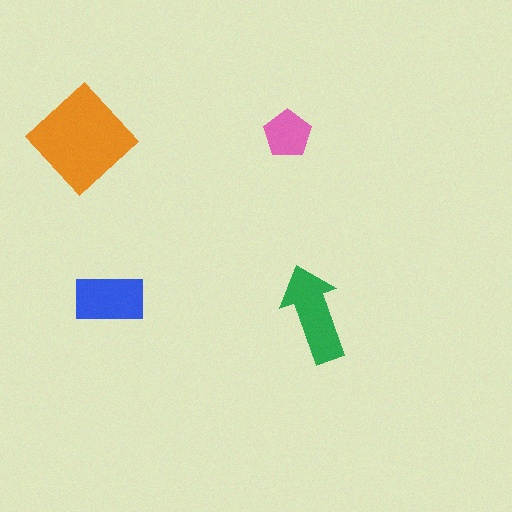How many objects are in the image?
There are 4 objects in the image.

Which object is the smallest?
The pink pentagon.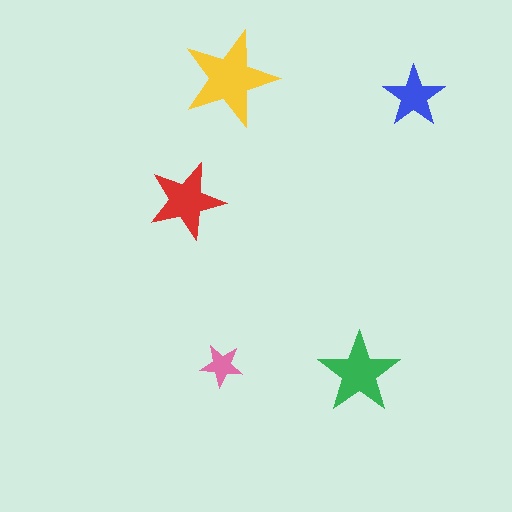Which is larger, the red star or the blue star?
The red one.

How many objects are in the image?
There are 5 objects in the image.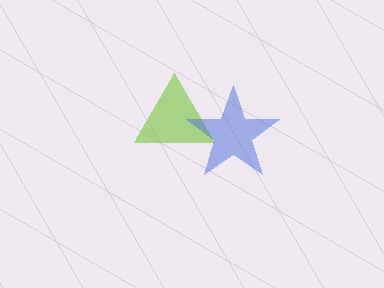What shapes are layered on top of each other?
The layered shapes are: a lime triangle, a blue star.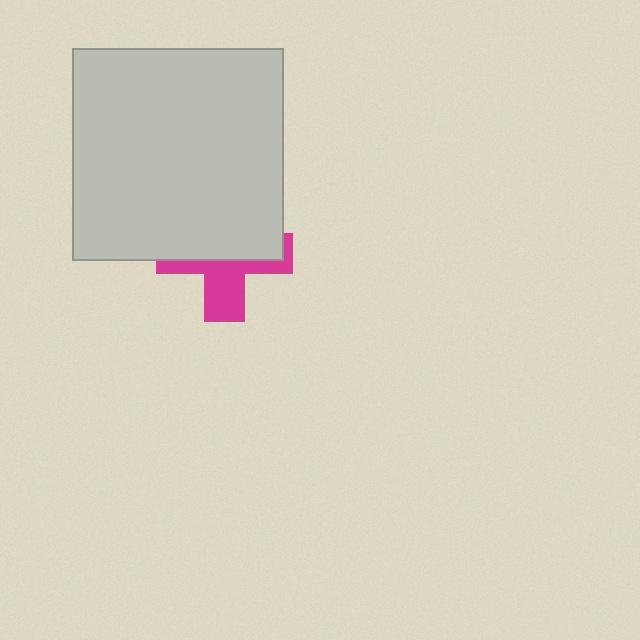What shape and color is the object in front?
The object in front is a light gray square.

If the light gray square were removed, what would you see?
You would see the complete magenta cross.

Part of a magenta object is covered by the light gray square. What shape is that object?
It is a cross.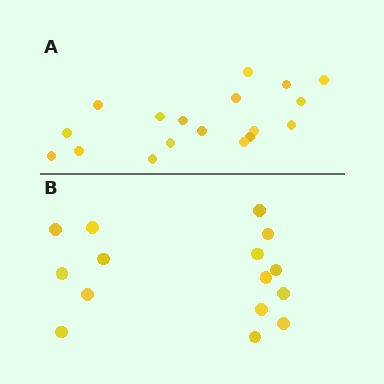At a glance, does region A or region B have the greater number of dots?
Region A (the top region) has more dots.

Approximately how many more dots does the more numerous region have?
Region A has just a few more — roughly 2 or 3 more dots than region B.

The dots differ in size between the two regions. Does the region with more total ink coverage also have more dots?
No. Region B has more total ink coverage because its dots are larger, but region A actually contains more individual dots. Total area can be misleading — the number of items is what matters here.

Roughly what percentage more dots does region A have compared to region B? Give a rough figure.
About 20% more.